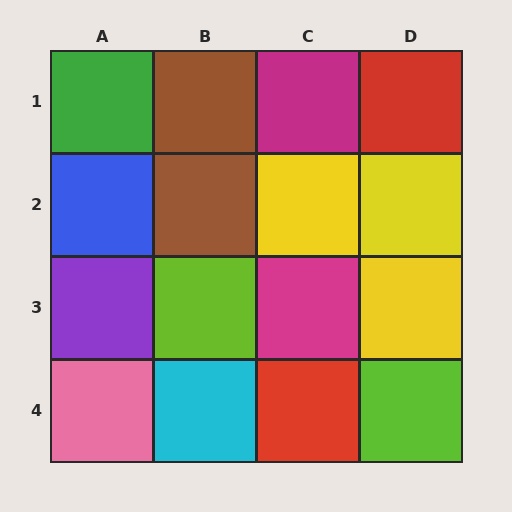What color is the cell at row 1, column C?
Magenta.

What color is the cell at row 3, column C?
Magenta.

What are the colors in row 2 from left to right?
Blue, brown, yellow, yellow.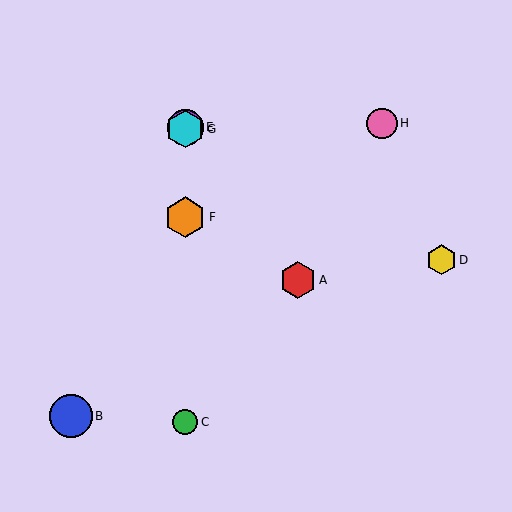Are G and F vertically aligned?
Yes, both are at x≈185.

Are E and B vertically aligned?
No, E is at x≈185 and B is at x≈71.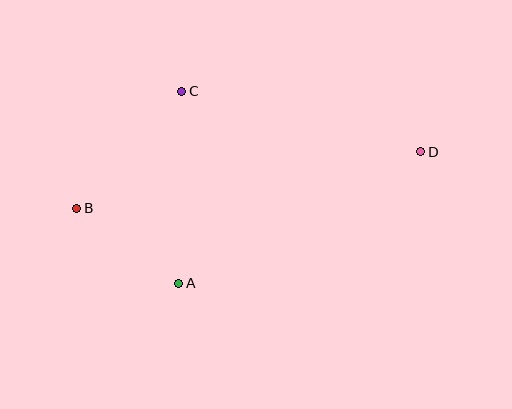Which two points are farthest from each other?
Points B and D are farthest from each other.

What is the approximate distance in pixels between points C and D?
The distance between C and D is approximately 246 pixels.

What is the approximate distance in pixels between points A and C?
The distance between A and C is approximately 192 pixels.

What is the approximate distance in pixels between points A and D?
The distance between A and D is approximately 275 pixels.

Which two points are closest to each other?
Points A and B are closest to each other.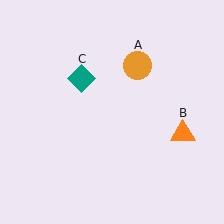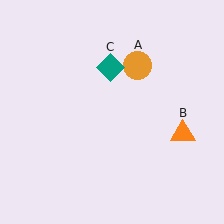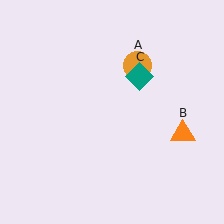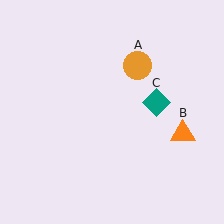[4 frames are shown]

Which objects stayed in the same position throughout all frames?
Orange circle (object A) and orange triangle (object B) remained stationary.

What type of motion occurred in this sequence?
The teal diamond (object C) rotated clockwise around the center of the scene.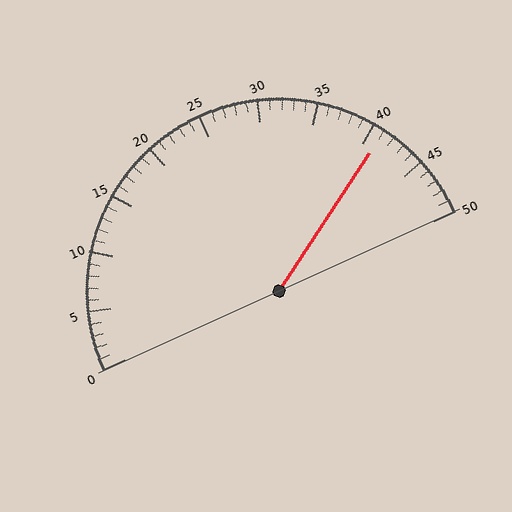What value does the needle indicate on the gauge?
The needle indicates approximately 41.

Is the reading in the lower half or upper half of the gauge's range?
The reading is in the upper half of the range (0 to 50).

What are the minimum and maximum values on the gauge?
The gauge ranges from 0 to 50.